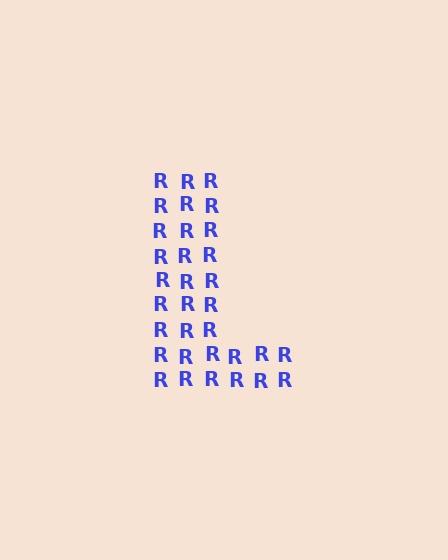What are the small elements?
The small elements are letter R's.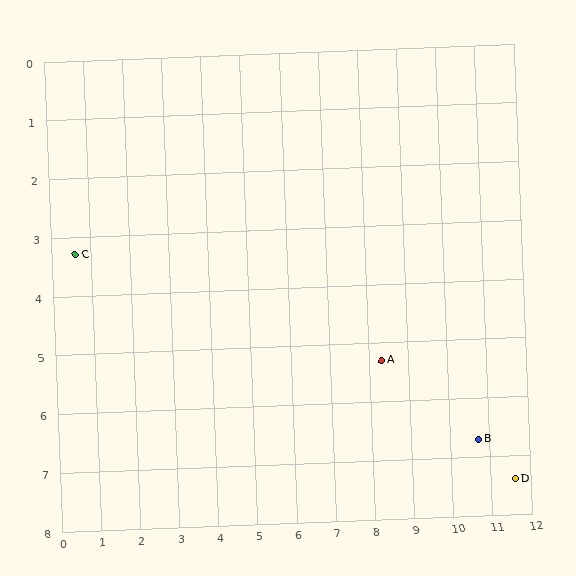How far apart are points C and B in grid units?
Points C and B are about 10.7 grid units apart.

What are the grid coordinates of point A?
Point A is at approximately (8.3, 5.3).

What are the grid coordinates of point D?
Point D is at approximately (11.6, 7.4).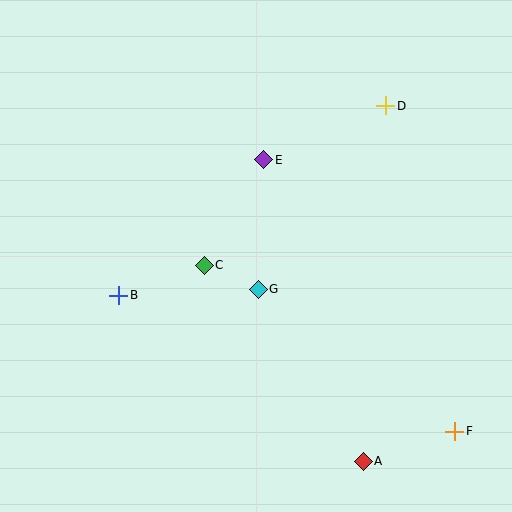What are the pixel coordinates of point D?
Point D is at (386, 106).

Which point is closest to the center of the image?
Point G at (258, 289) is closest to the center.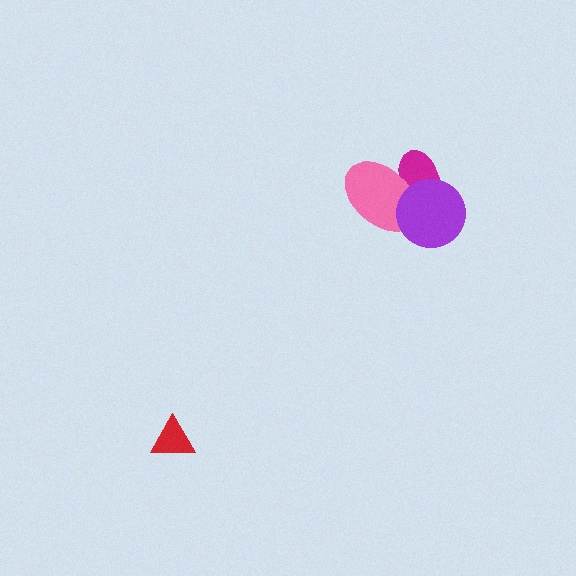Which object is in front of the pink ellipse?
The purple circle is in front of the pink ellipse.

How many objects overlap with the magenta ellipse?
2 objects overlap with the magenta ellipse.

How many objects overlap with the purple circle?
2 objects overlap with the purple circle.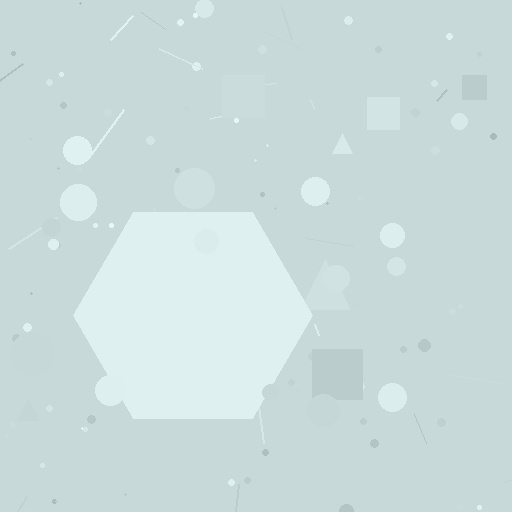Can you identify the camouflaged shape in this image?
The camouflaged shape is a hexagon.